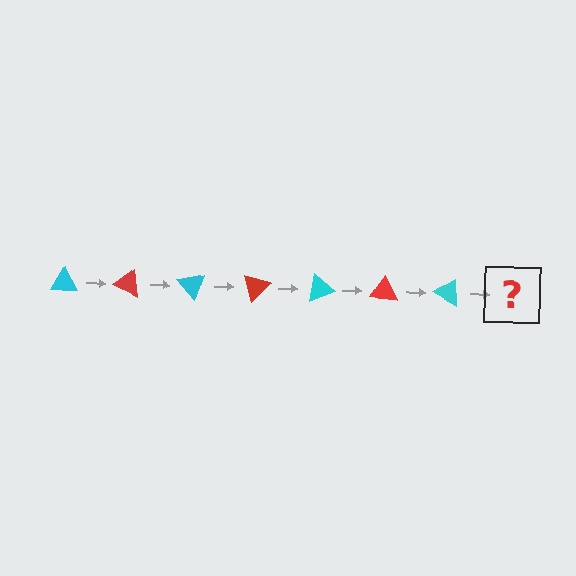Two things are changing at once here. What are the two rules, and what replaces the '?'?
The two rules are that it rotates 25 degrees each step and the color cycles through cyan and red. The '?' should be a red triangle, rotated 175 degrees from the start.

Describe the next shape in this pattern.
It should be a red triangle, rotated 175 degrees from the start.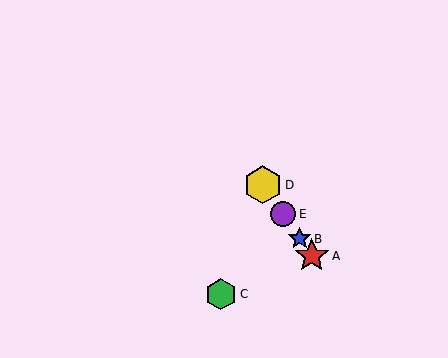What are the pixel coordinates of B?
Object B is at (300, 239).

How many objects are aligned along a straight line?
4 objects (A, B, D, E) are aligned along a straight line.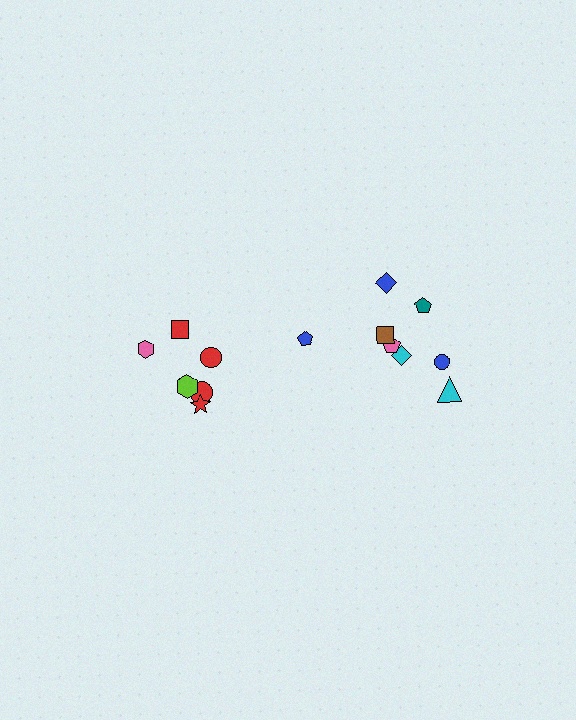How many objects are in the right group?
There are 8 objects.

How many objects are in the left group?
There are 6 objects.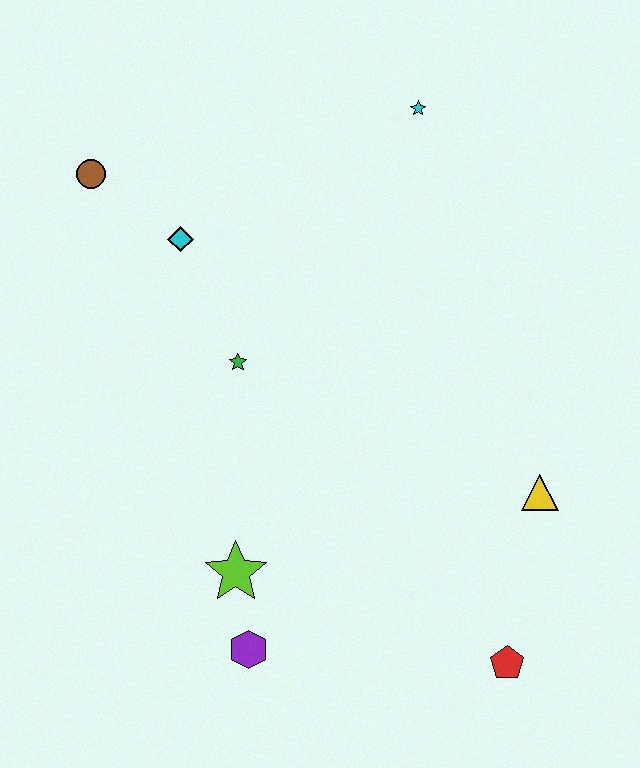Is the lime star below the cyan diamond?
Yes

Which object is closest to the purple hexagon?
The lime star is closest to the purple hexagon.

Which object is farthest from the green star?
The red pentagon is farthest from the green star.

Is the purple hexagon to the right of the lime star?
Yes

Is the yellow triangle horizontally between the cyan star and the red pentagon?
No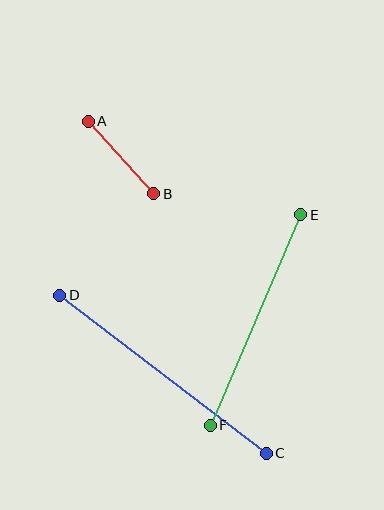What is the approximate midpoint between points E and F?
The midpoint is at approximately (255, 320) pixels.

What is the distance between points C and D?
The distance is approximately 260 pixels.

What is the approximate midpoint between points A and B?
The midpoint is at approximately (121, 157) pixels.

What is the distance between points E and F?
The distance is approximately 229 pixels.